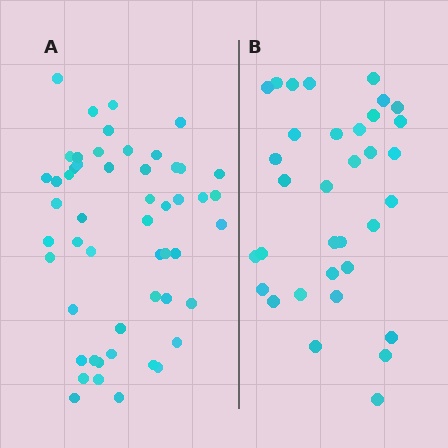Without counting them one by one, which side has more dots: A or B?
Region A (the left region) has more dots.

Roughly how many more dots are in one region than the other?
Region A has approximately 20 more dots than region B.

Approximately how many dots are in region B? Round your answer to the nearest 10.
About 30 dots. (The exact count is 34, which rounds to 30.)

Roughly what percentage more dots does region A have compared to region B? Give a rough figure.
About 55% more.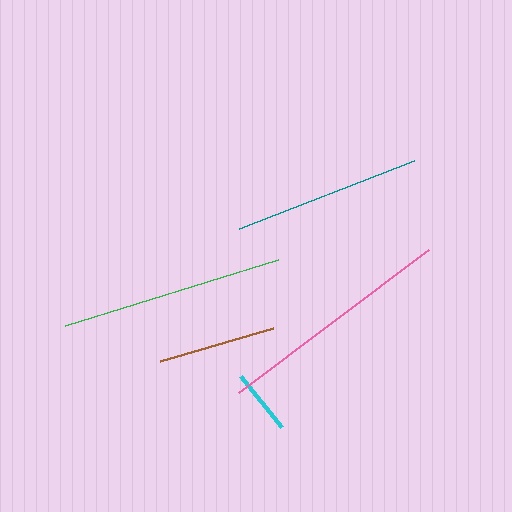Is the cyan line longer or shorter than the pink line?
The pink line is longer than the cyan line.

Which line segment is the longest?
The pink line is the longest at approximately 237 pixels.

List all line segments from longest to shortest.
From longest to shortest: pink, green, teal, brown, cyan.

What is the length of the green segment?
The green segment is approximately 223 pixels long.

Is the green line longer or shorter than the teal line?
The green line is longer than the teal line.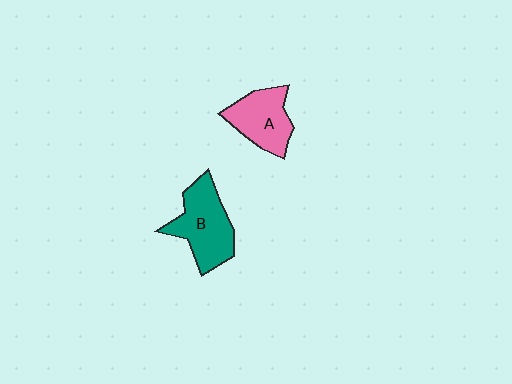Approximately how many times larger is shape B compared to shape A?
Approximately 1.3 times.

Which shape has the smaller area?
Shape A (pink).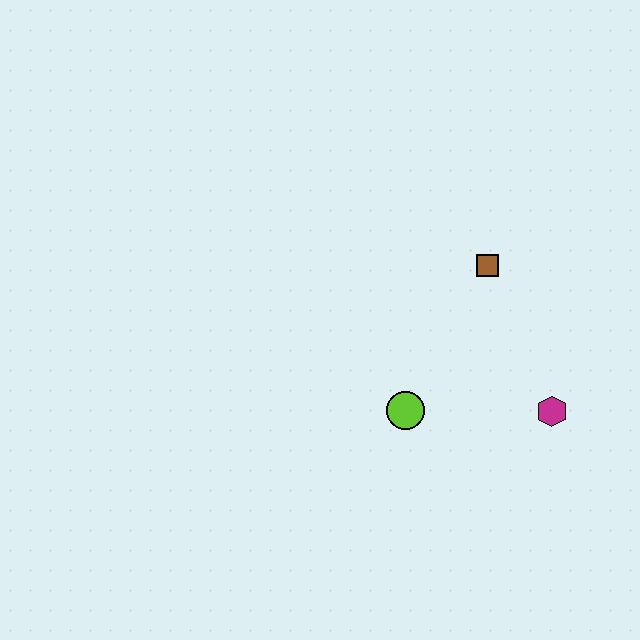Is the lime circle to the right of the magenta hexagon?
No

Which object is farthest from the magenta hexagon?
The brown square is farthest from the magenta hexagon.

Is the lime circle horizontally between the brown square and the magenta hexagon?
No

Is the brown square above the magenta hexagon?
Yes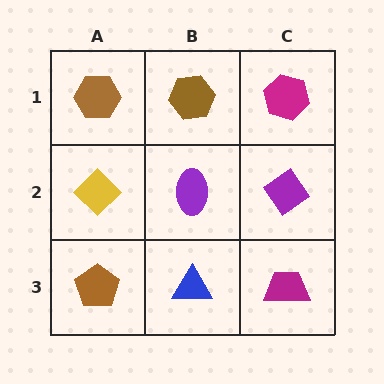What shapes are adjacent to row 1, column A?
A yellow diamond (row 2, column A), a brown hexagon (row 1, column B).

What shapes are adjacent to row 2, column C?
A magenta hexagon (row 1, column C), a magenta trapezoid (row 3, column C), a purple ellipse (row 2, column B).